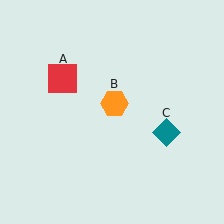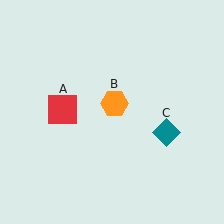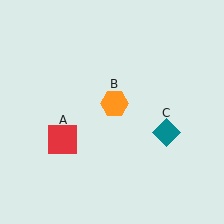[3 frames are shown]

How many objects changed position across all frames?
1 object changed position: red square (object A).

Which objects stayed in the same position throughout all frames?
Orange hexagon (object B) and teal diamond (object C) remained stationary.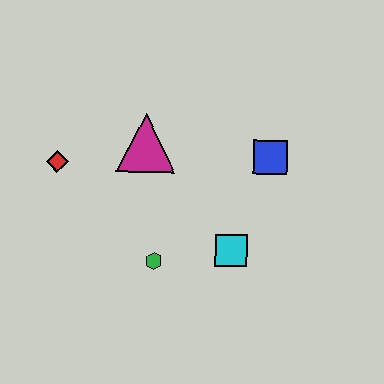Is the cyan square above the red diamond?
No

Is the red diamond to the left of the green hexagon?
Yes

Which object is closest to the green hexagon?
The cyan square is closest to the green hexagon.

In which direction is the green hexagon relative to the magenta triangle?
The green hexagon is below the magenta triangle.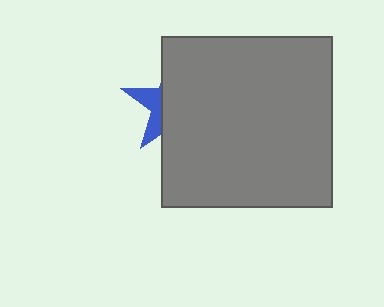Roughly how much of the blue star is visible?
A small part of it is visible (roughly 31%).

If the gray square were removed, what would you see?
You would see the complete blue star.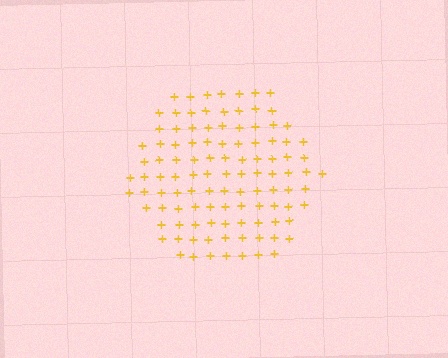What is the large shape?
The large shape is a hexagon.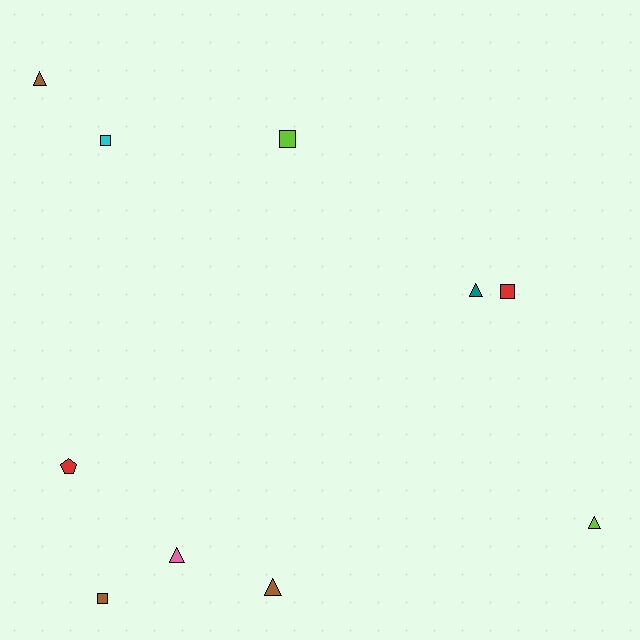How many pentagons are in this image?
There is 1 pentagon.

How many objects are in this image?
There are 10 objects.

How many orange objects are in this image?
There are no orange objects.